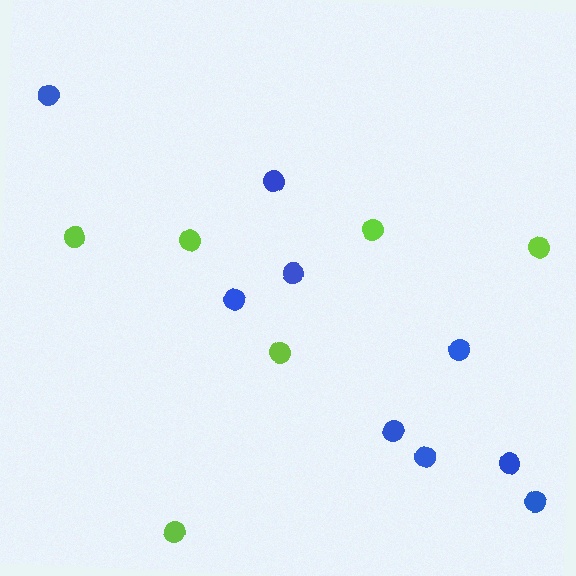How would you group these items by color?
There are 2 groups: one group of lime circles (6) and one group of blue circles (9).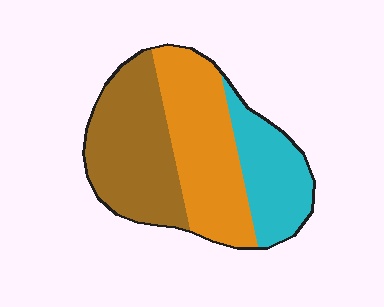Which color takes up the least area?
Cyan, at roughly 25%.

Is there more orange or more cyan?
Orange.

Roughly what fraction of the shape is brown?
Brown covers roughly 40% of the shape.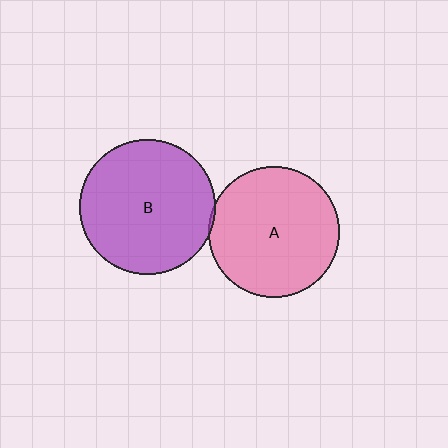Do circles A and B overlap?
Yes.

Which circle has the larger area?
Circle B (purple).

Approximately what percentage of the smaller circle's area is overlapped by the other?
Approximately 5%.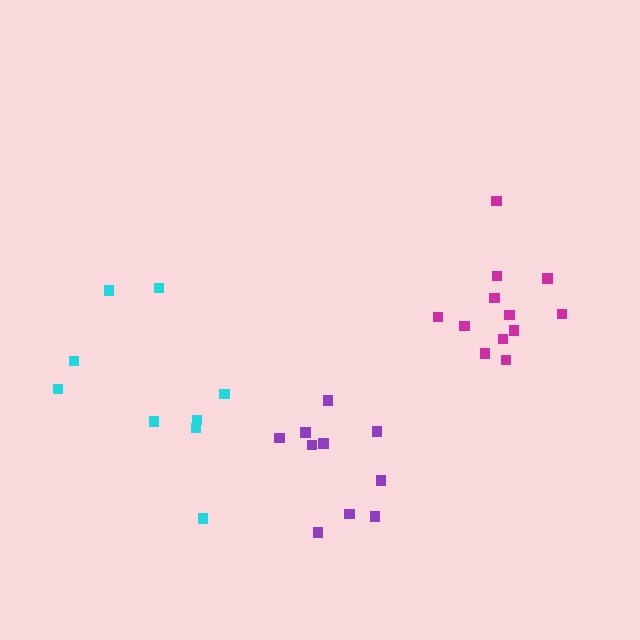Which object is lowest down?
The purple cluster is bottommost.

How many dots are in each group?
Group 1: 12 dots, Group 2: 9 dots, Group 3: 10 dots (31 total).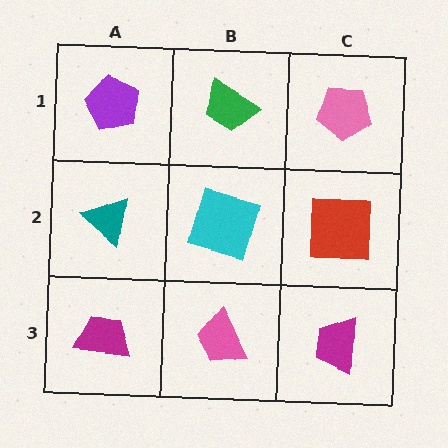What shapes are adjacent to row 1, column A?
A teal triangle (row 2, column A), a green trapezoid (row 1, column B).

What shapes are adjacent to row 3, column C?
A red square (row 2, column C), a pink trapezoid (row 3, column B).